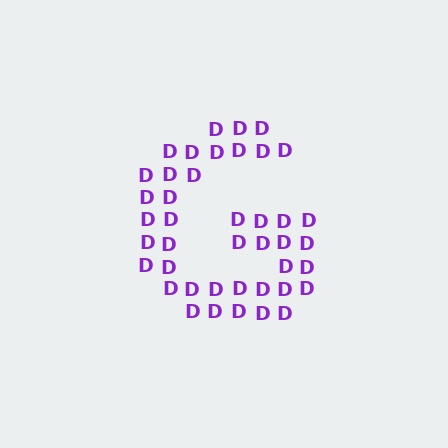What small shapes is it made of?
It is made of small letter D's.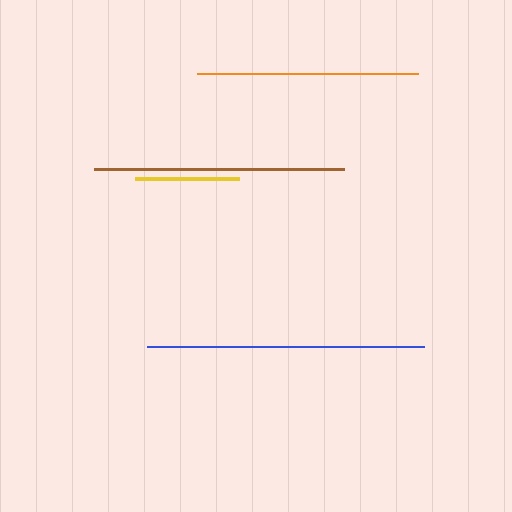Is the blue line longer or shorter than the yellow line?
The blue line is longer than the yellow line.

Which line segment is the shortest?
The yellow line is the shortest at approximately 103 pixels.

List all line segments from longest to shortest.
From longest to shortest: blue, brown, orange, yellow.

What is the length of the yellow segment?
The yellow segment is approximately 103 pixels long.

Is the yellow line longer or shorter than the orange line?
The orange line is longer than the yellow line.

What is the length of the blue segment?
The blue segment is approximately 277 pixels long.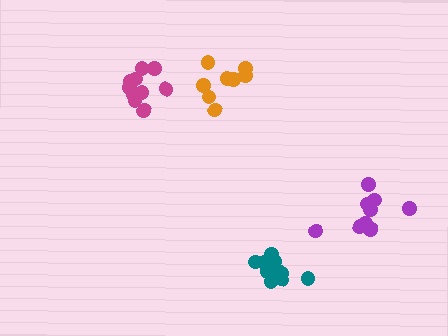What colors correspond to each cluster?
The clusters are colored: magenta, teal, purple, orange.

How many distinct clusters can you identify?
There are 4 distinct clusters.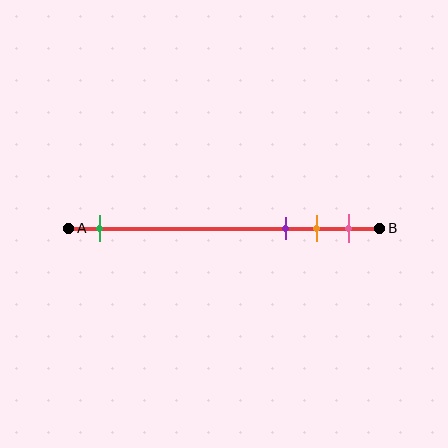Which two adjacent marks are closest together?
The orange and pink marks are the closest adjacent pair.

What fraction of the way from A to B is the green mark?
The green mark is approximately 10% (0.1) of the way from A to B.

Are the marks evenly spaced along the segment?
No, the marks are not evenly spaced.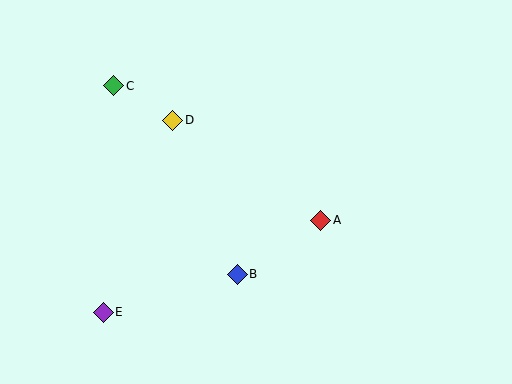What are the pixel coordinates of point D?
Point D is at (173, 120).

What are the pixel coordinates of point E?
Point E is at (103, 312).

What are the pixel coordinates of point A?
Point A is at (321, 220).